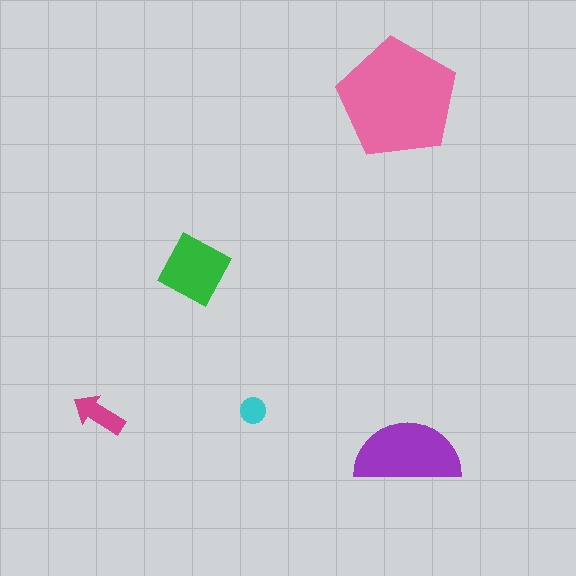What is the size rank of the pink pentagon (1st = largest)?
1st.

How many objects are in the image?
There are 5 objects in the image.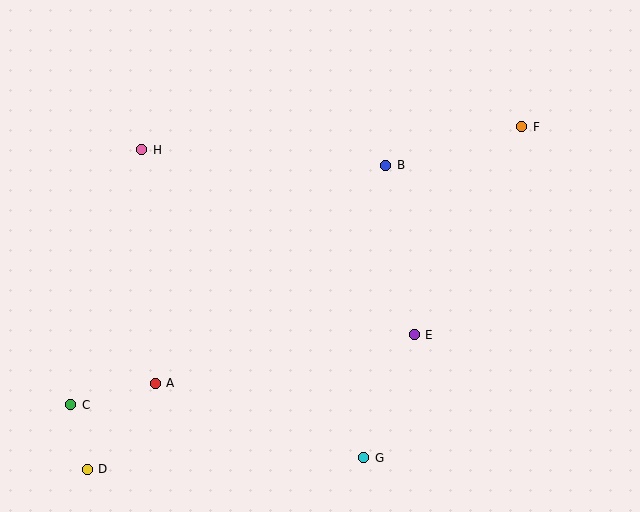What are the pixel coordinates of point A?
Point A is at (155, 383).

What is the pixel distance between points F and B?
The distance between F and B is 141 pixels.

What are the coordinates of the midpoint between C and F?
The midpoint between C and F is at (296, 266).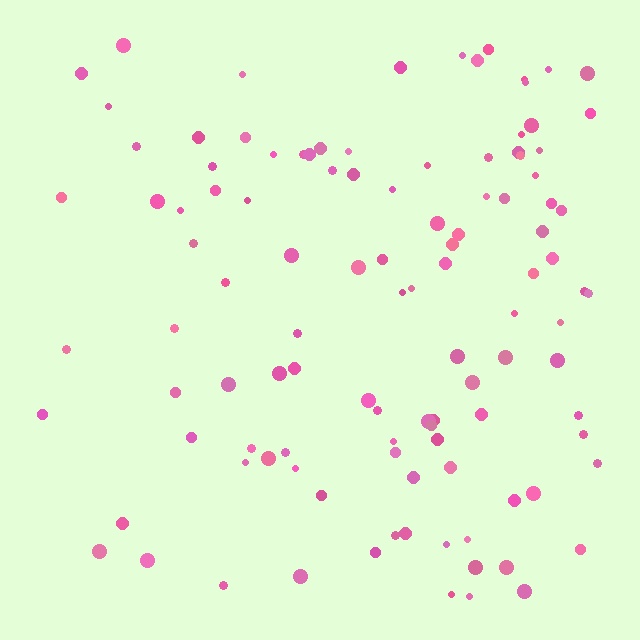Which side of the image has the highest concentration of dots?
The right.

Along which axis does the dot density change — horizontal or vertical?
Horizontal.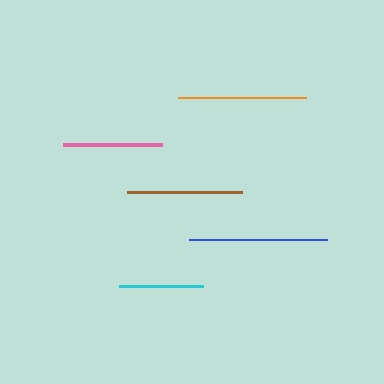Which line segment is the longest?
The blue line is the longest at approximately 139 pixels.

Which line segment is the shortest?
The cyan line is the shortest at approximately 84 pixels.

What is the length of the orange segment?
The orange segment is approximately 128 pixels long.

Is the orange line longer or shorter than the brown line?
The orange line is longer than the brown line.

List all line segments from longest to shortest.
From longest to shortest: blue, orange, brown, pink, cyan.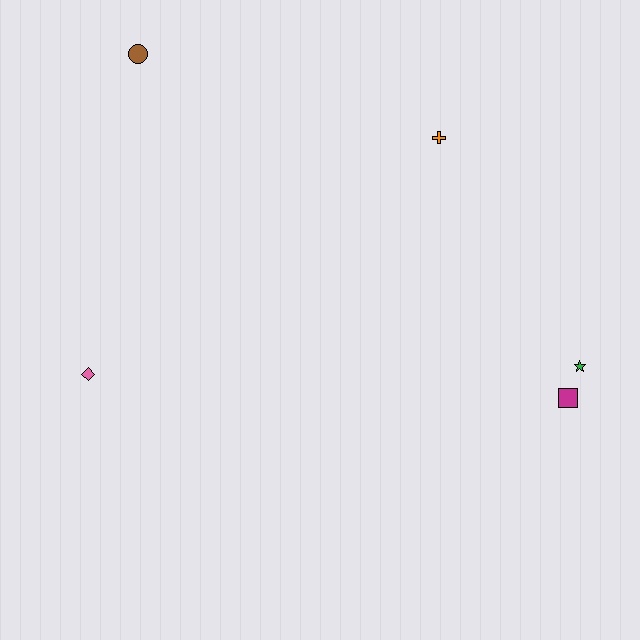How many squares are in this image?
There is 1 square.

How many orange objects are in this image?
There is 1 orange object.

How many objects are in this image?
There are 5 objects.